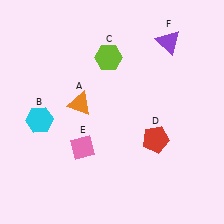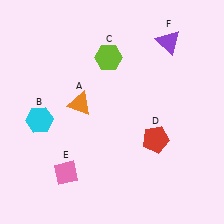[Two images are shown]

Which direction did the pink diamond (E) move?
The pink diamond (E) moved down.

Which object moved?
The pink diamond (E) moved down.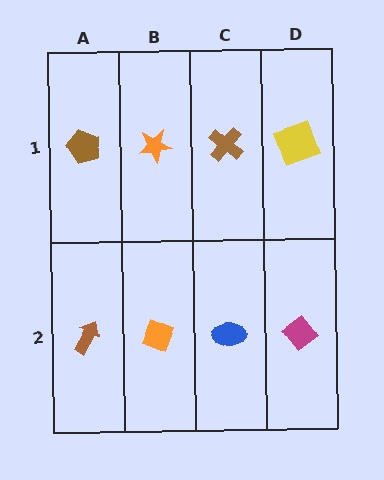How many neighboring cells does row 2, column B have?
3.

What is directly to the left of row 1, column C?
An orange star.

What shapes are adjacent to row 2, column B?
An orange star (row 1, column B), a brown arrow (row 2, column A), a blue ellipse (row 2, column C).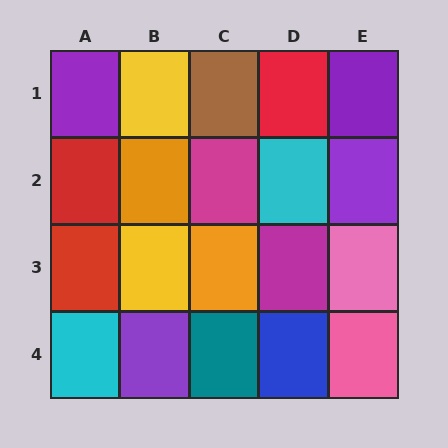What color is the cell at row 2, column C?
Magenta.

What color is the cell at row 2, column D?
Cyan.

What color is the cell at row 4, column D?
Blue.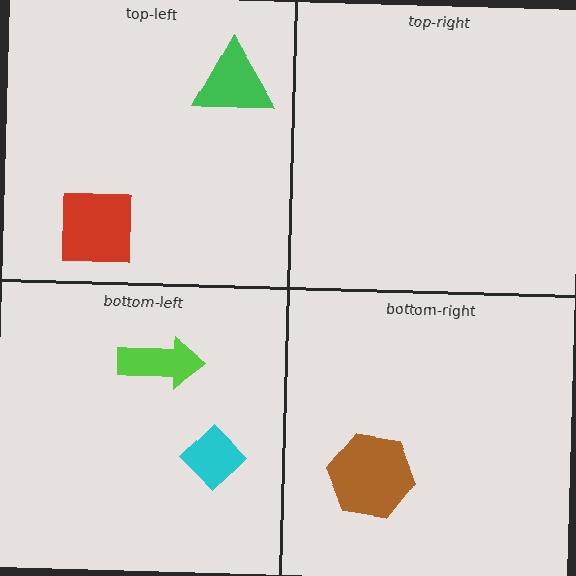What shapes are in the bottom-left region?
The lime arrow, the cyan diamond.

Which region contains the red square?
The top-left region.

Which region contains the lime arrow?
The bottom-left region.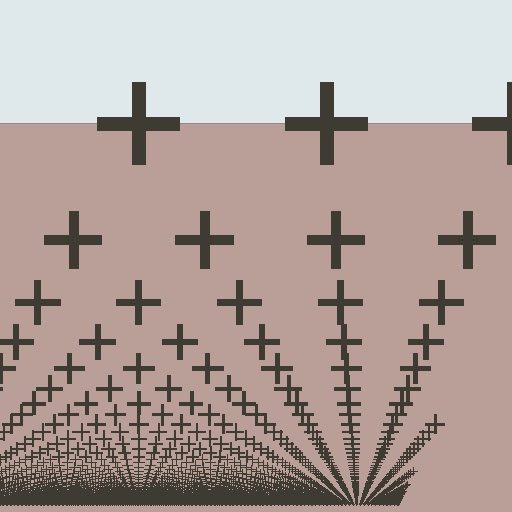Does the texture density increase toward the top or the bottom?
Density increases toward the bottom.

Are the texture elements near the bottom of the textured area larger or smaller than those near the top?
Smaller. The gradient is inverted — elements near the bottom are smaller and denser.